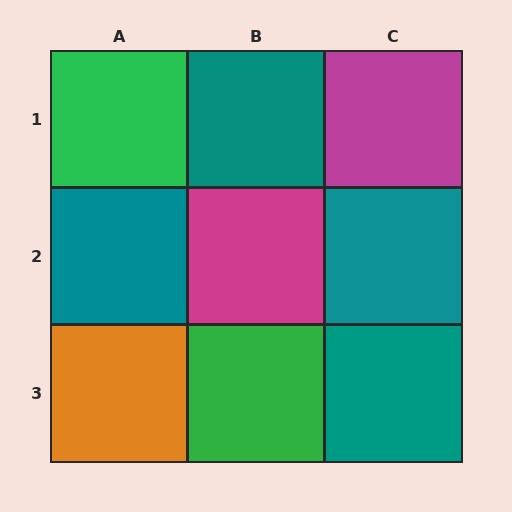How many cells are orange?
1 cell is orange.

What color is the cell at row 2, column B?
Magenta.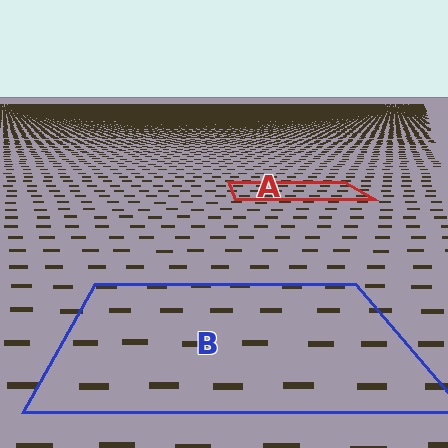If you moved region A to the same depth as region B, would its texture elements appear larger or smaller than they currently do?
They would appear larger. At a closer depth, the same texture elements are projected at a bigger on-screen size.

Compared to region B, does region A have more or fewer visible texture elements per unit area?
Region A has more texture elements per unit area — they are packed more densely because it is farther away.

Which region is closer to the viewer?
Region B is closer. The texture elements there are larger and more spread out.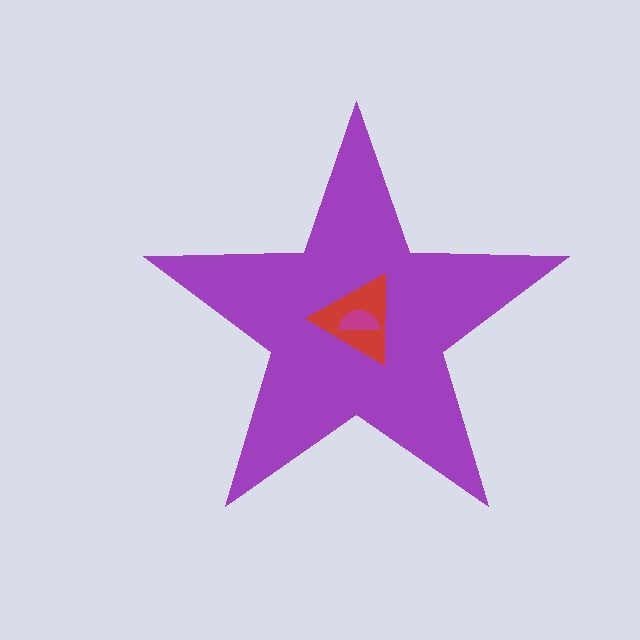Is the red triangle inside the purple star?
Yes.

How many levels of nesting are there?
3.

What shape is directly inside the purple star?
The red triangle.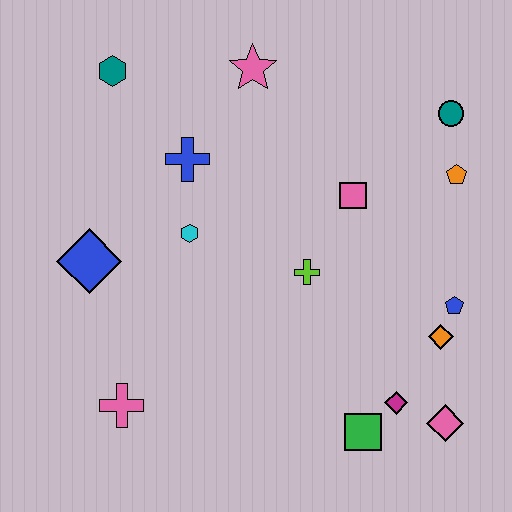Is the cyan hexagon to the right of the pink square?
No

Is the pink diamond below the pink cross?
Yes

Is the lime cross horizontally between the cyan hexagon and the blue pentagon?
Yes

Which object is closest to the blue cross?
The cyan hexagon is closest to the blue cross.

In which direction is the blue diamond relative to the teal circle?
The blue diamond is to the left of the teal circle.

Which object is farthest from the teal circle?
The pink cross is farthest from the teal circle.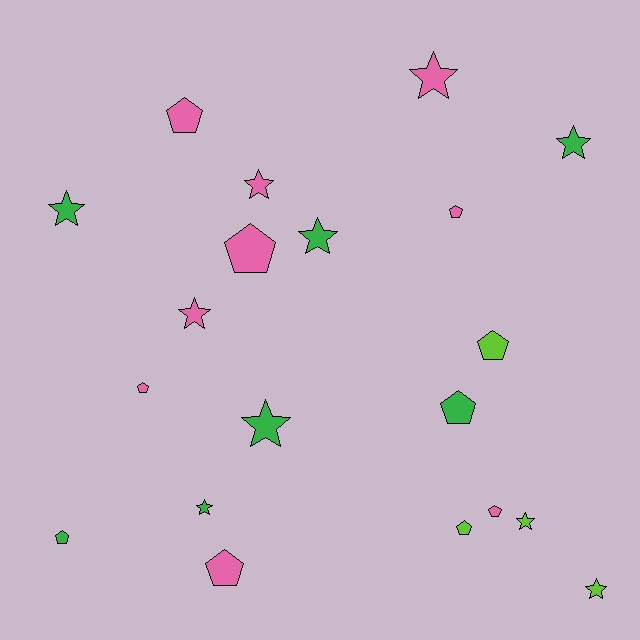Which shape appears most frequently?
Pentagon, with 10 objects.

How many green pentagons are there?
There are 2 green pentagons.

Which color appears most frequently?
Pink, with 9 objects.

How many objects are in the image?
There are 20 objects.